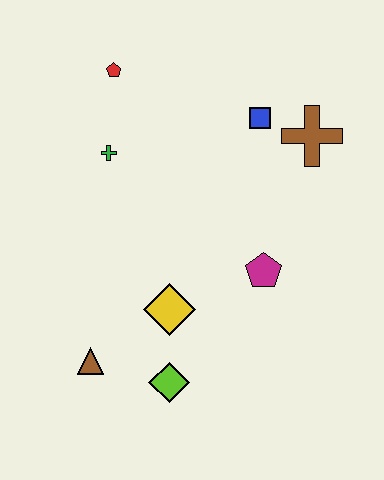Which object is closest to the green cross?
The red pentagon is closest to the green cross.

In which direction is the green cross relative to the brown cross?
The green cross is to the left of the brown cross.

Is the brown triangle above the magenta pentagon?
No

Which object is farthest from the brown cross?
The brown triangle is farthest from the brown cross.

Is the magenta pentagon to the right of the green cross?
Yes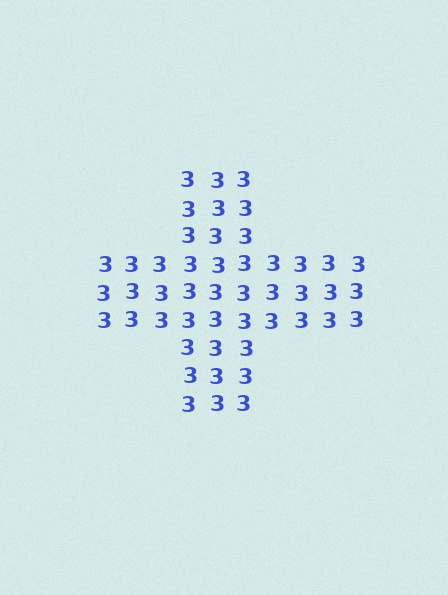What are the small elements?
The small elements are digit 3's.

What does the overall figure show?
The overall figure shows a cross.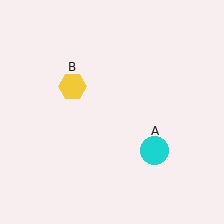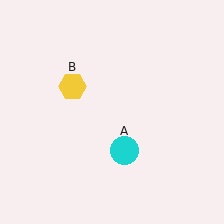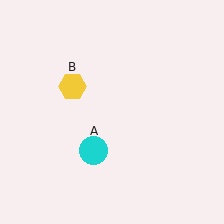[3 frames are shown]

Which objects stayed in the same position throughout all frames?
Yellow hexagon (object B) remained stationary.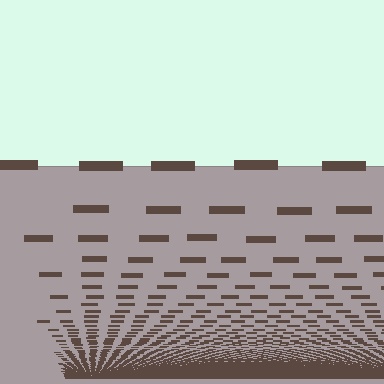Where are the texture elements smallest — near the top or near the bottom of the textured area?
Near the bottom.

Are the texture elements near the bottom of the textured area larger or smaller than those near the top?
Smaller. The gradient is inverted — elements near the bottom are smaller and denser.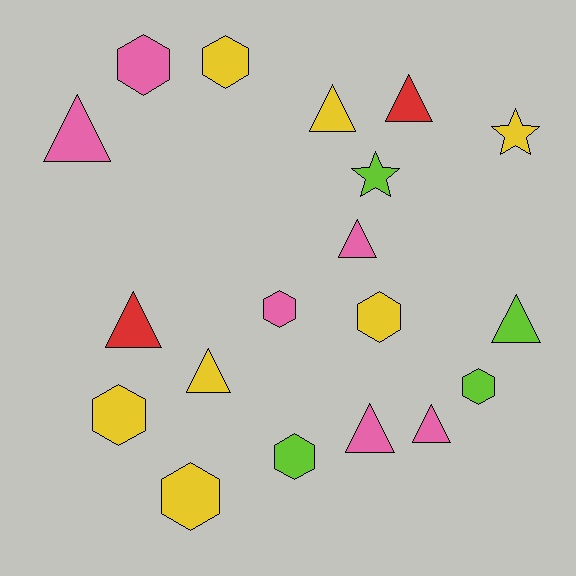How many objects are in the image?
There are 19 objects.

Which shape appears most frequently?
Triangle, with 9 objects.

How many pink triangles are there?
There are 4 pink triangles.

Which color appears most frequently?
Yellow, with 7 objects.